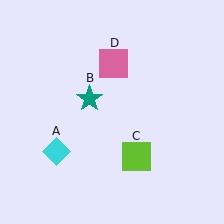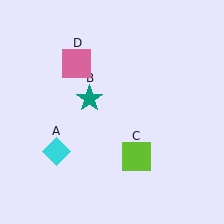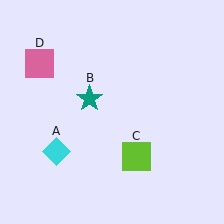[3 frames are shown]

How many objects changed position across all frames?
1 object changed position: pink square (object D).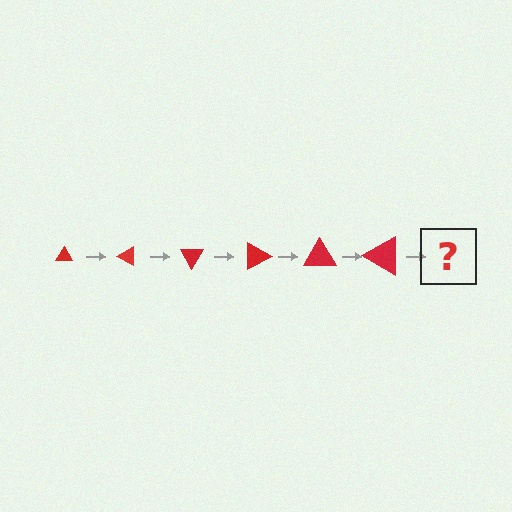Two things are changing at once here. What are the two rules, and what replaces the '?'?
The two rules are that the triangle grows larger each step and it rotates 30 degrees each step. The '?' should be a triangle, larger than the previous one and rotated 180 degrees from the start.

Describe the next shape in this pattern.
It should be a triangle, larger than the previous one and rotated 180 degrees from the start.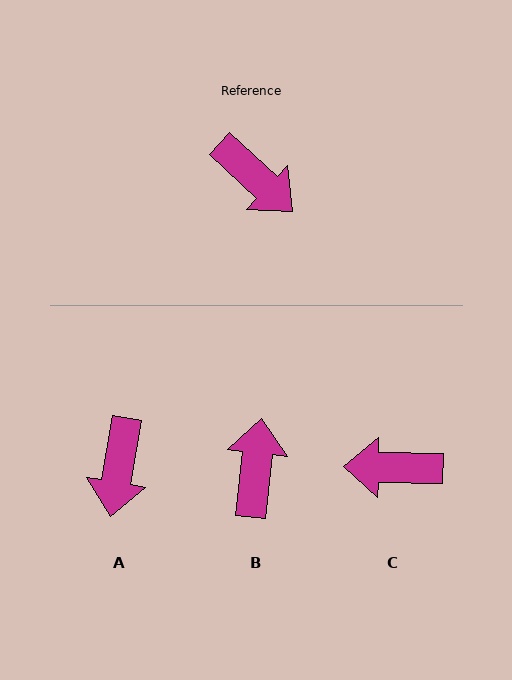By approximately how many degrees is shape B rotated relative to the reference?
Approximately 127 degrees counter-clockwise.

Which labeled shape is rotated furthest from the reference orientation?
C, about 138 degrees away.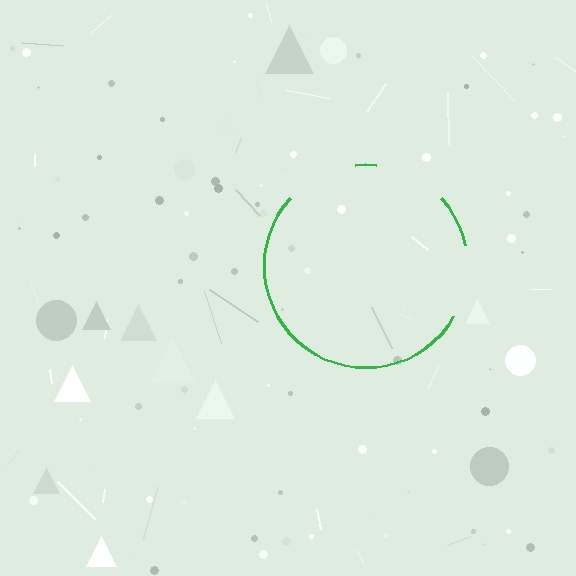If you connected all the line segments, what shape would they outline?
They would outline a circle.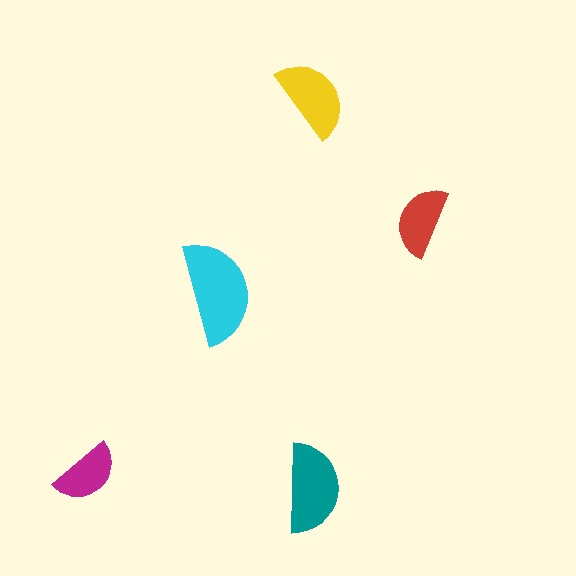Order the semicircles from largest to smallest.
the cyan one, the teal one, the yellow one, the red one, the magenta one.